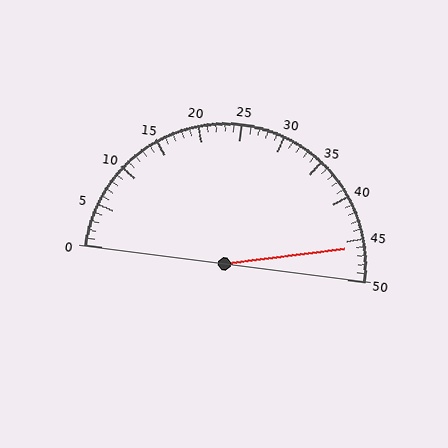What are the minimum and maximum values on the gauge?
The gauge ranges from 0 to 50.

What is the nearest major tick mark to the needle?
The nearest major tick mark is 45.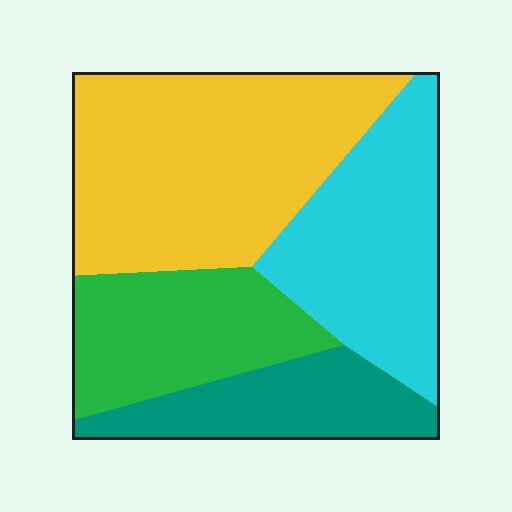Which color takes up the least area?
Teal, at roughly 15%.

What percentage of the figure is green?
Green covers roughly 20% of the figure.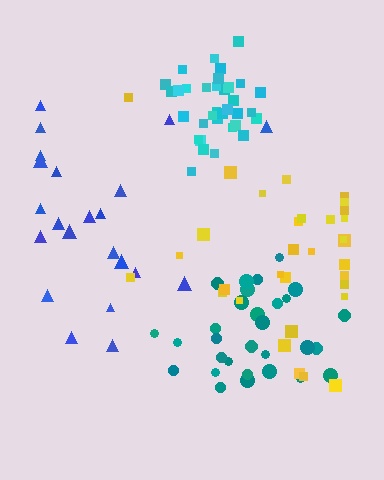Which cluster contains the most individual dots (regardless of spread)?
Cyan (34).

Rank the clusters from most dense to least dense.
cyan, teal, yellow, blue.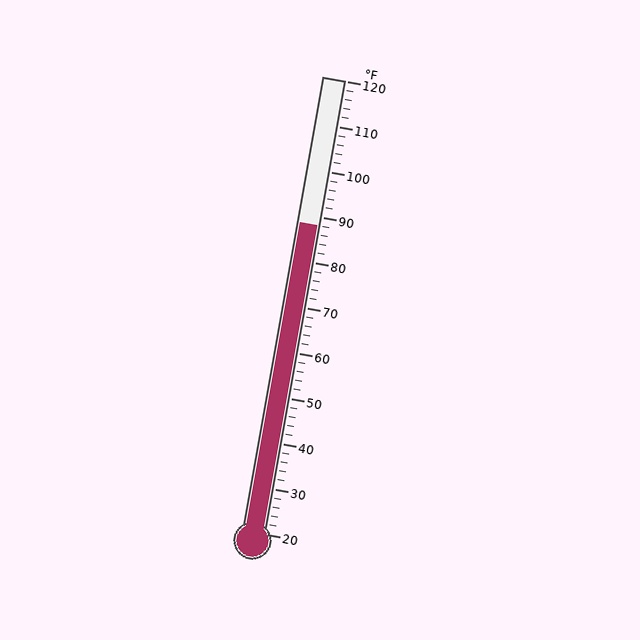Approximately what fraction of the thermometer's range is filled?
The thermometer is filled to approximately 70% of its range.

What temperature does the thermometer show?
The thermometer shows approximately 88°F.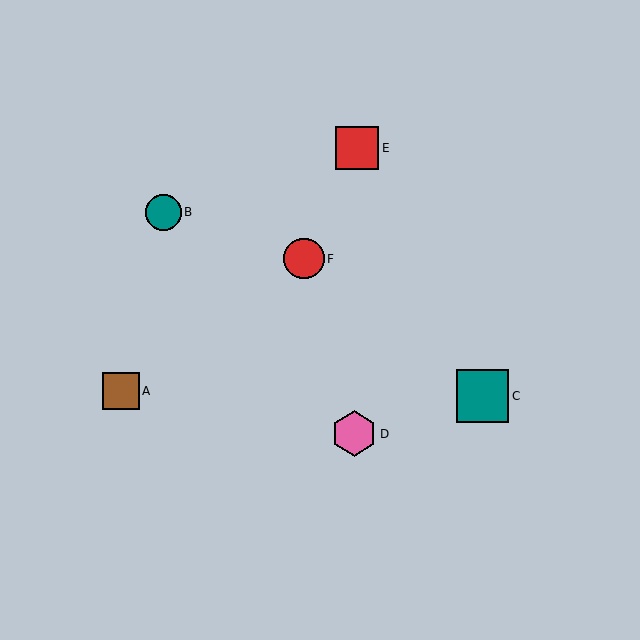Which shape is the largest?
The teal square (labeled C) is the largest.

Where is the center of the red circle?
The center of the red circle is at (304, 259).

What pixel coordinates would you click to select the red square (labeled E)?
Click at (357, 148) to select the red square E.